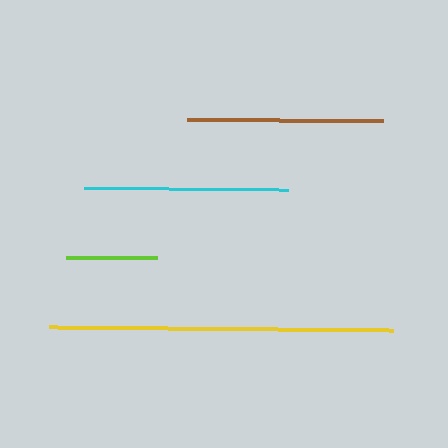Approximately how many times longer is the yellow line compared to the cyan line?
The yellow line is approximately 1.7 times the length of the cyan line.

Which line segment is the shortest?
The lime line is the shortest at approximately 92 pixels.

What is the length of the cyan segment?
The cyan segment is approximately 203 pixels long.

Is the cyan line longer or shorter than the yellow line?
The yellow line is longer than the cyan line.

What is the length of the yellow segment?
The yellow segment is approximately 345 pixels long.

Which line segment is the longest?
The yellow line is the longest at approximately 345 pixels.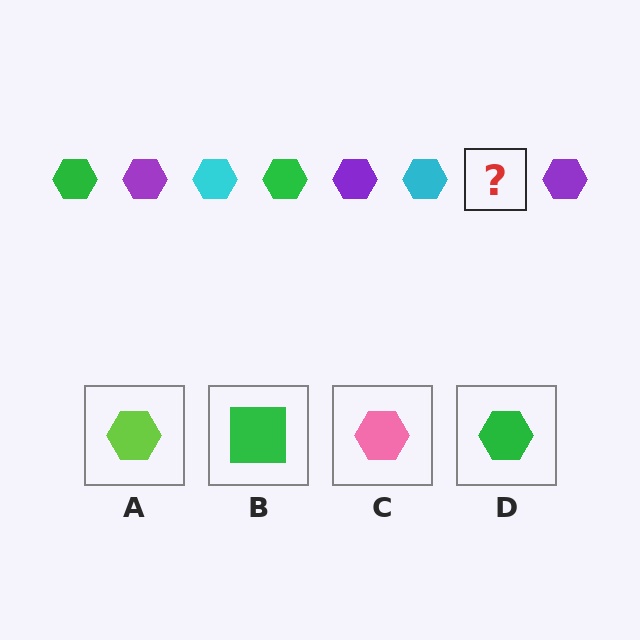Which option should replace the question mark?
Option D.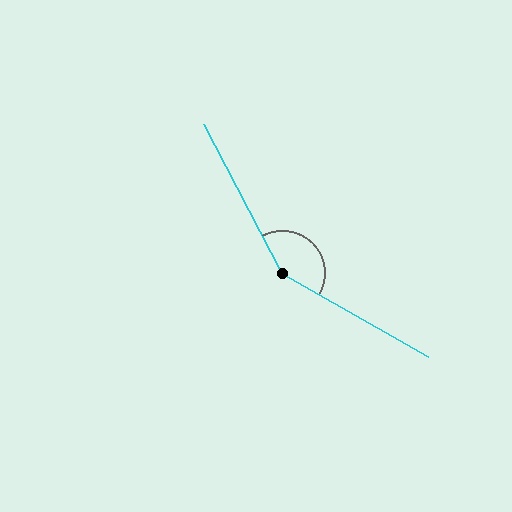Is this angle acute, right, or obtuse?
It is obtuse.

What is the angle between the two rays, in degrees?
Approximately 147 degrees.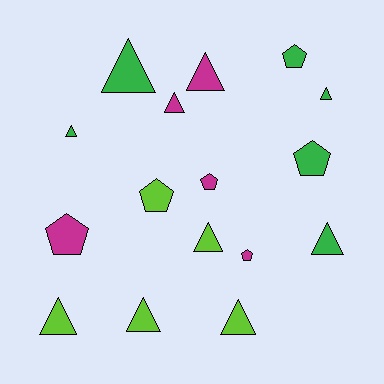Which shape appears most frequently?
Triangle, with 10 objects.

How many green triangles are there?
There are 4 green triangles.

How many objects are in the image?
There are 16 objects.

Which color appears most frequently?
Green, with 6 objects.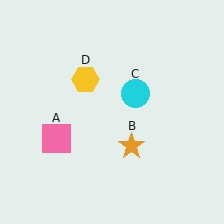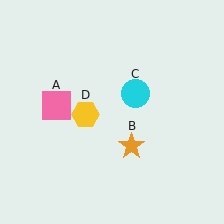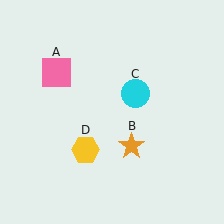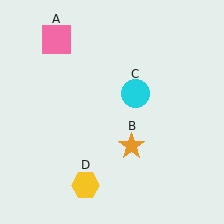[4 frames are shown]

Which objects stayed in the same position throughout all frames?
Orange star (object B) and cyan circle (object C) remained stationary.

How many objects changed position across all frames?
2 objects changed position: pink square (object A), yellow hexagon (object D).